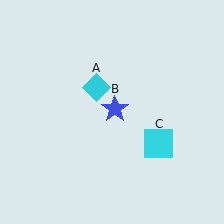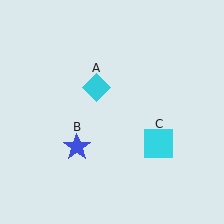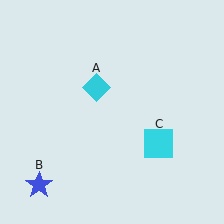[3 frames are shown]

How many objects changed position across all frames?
1 object changed position: blue star (object B).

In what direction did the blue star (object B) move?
The blue star (object B) moved down and to the left.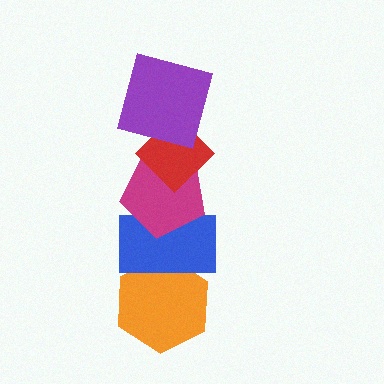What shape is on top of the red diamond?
The purple square is on top of the red diamond.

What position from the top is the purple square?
The purple square is 1st from the top.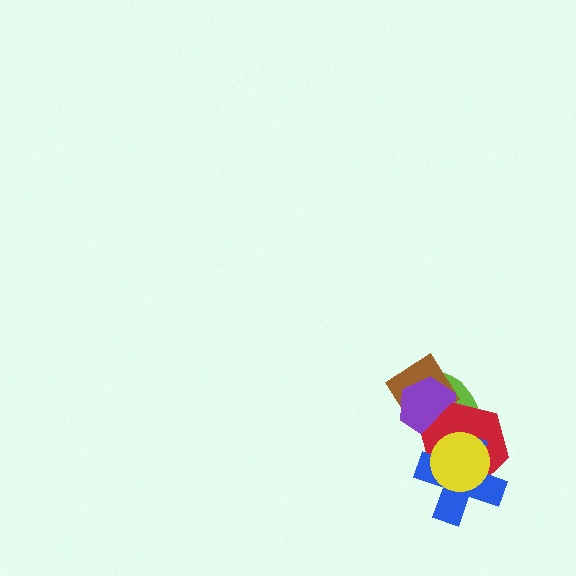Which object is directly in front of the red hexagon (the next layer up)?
The blue cross is directly in front of the red hexagon.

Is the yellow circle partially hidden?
No, no other shape covers it.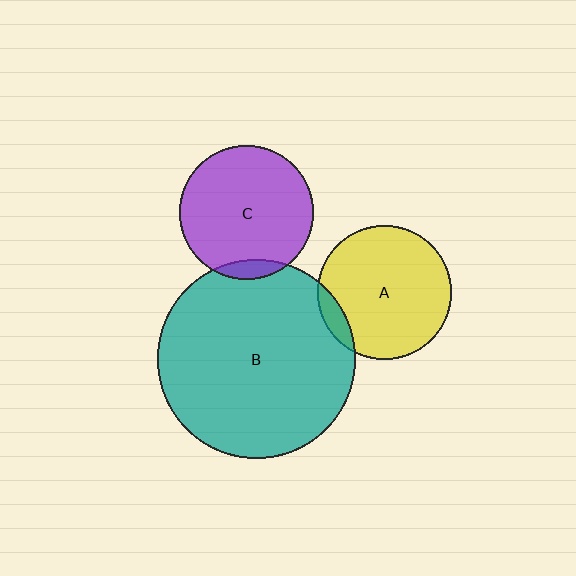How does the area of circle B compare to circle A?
Approximately 2.2 times.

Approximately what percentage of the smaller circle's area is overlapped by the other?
Approximately 10%.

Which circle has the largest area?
Circle B (teal).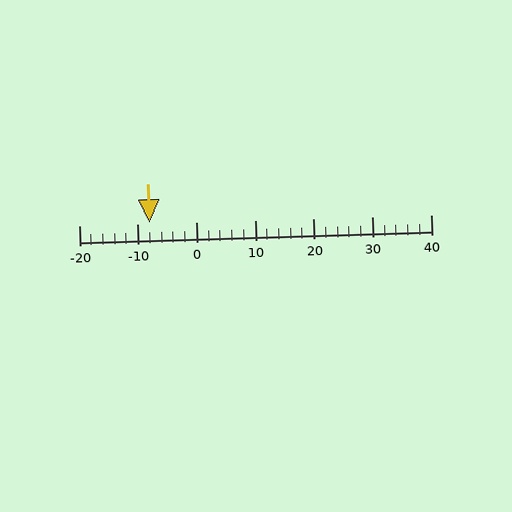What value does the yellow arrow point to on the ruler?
The yellow arrow points to approximately -8.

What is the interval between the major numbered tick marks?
The major tick marks are spaced 10 units apart.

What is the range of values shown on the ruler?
The ruler shows values from -20 to 40.